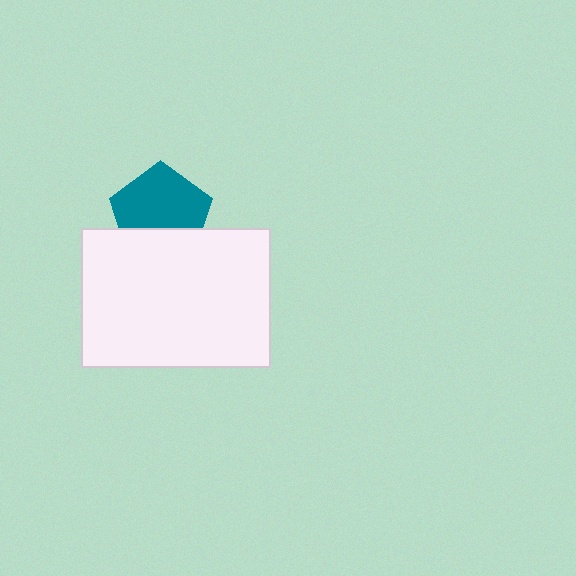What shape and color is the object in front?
The object in front is a white rectangle.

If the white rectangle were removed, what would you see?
You would see the complete teal pentagon.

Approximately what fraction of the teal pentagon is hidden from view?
Roughly 34% of the teal pentagon is hidden behind the white rectangle.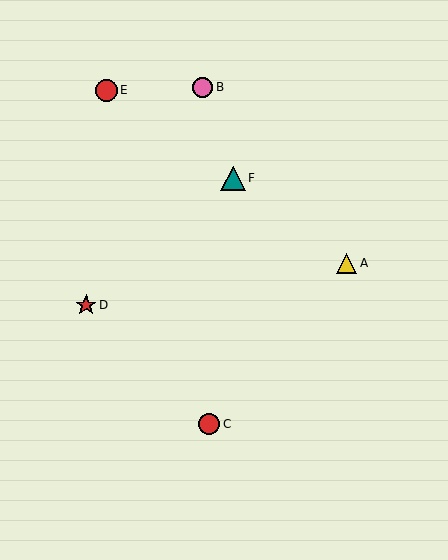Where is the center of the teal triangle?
The center of the teal triangle is at (233, 178).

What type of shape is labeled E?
Shape E is a red circle.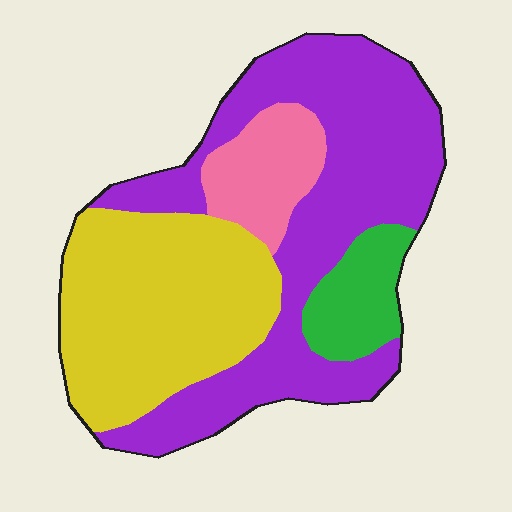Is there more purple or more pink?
Purple.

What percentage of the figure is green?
Green takes up about one tenth (1/10) of the figure.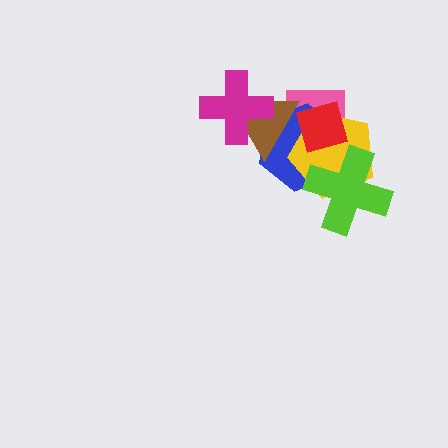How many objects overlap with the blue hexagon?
5 objects overlap with the blue hexagon.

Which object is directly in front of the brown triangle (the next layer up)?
The yellow pentagon is directly in front of the brown triangle.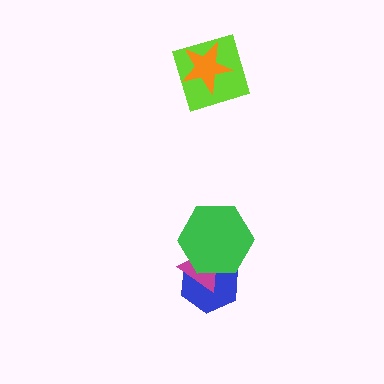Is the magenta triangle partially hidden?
Yes, it is partially covered by another shape.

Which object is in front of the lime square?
The orange star is in front of the lime square.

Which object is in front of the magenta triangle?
The green hexagon is in front of the magenta triangle.